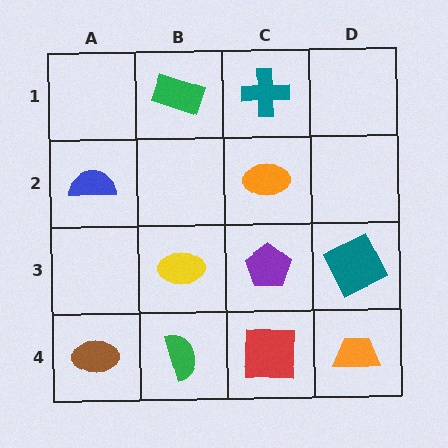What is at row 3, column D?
A teal square.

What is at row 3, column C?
A purple pentagon.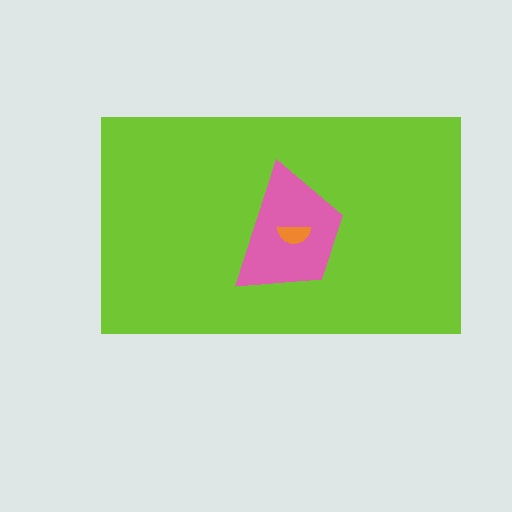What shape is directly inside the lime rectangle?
The pink trapezoid.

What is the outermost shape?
The lime rectangle.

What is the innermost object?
The orange semicircle.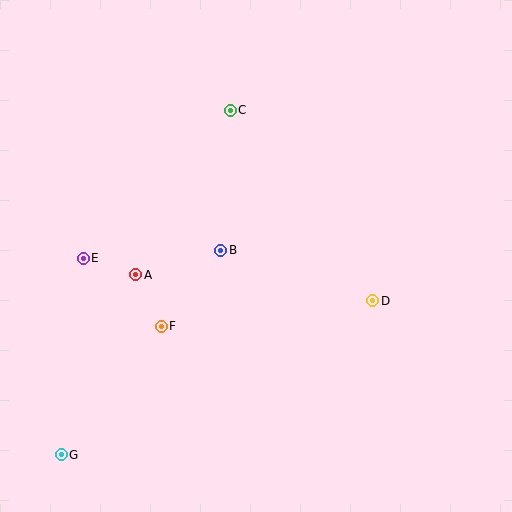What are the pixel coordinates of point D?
Point D is at (373, 301).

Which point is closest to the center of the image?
Point B at (221, 250) is closest to the center.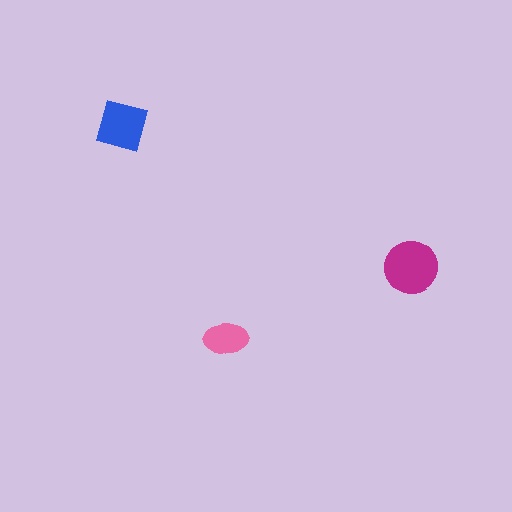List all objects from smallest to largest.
The pink ellipse, the blue diamond, the magenta circle.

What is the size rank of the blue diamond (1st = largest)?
2nd.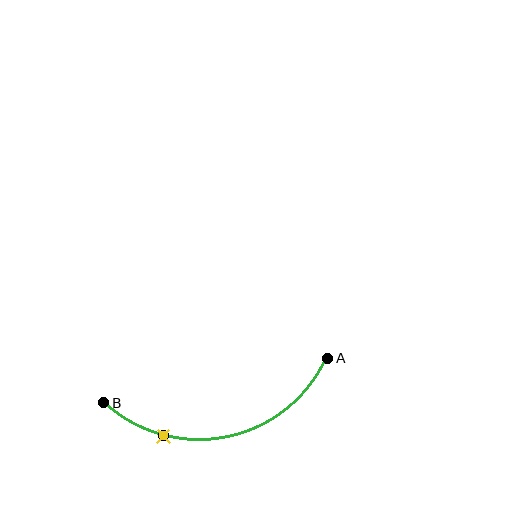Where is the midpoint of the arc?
The arc midpoint is the point on the curve farthest from the straight line joining A and B. It sits below that line.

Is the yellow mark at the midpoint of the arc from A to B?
No. The yellow mark lies on the arc but is closer to endpoint B. The arc midpoint would be at the point on the curve equidistant along the arc from both A and B.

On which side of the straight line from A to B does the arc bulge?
The arc bulges below the straight line connecting A and B.